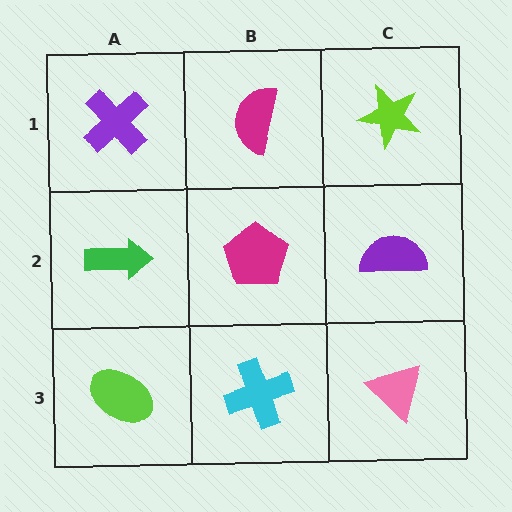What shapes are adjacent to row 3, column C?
A purple semicircle (row 2, column C), a cyan cross (row 3, column B).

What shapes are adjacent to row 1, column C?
A purple semicircle (row 2, column C), a magenta semicircle (row 1, column B).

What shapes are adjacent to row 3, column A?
A green arrow (row 2, column A), a cyan cross (row 3, column B).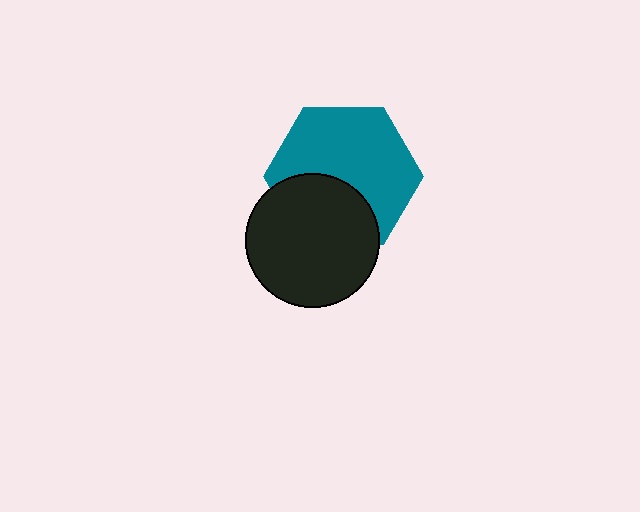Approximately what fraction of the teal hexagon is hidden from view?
Roughly 35% of the teal hexagon is hidden behind the black circle.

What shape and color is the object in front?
The object in front is a black circle.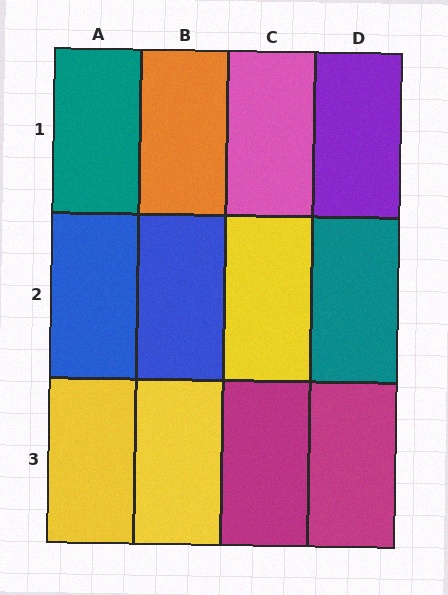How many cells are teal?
2 cells are teal.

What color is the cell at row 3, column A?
Yellow.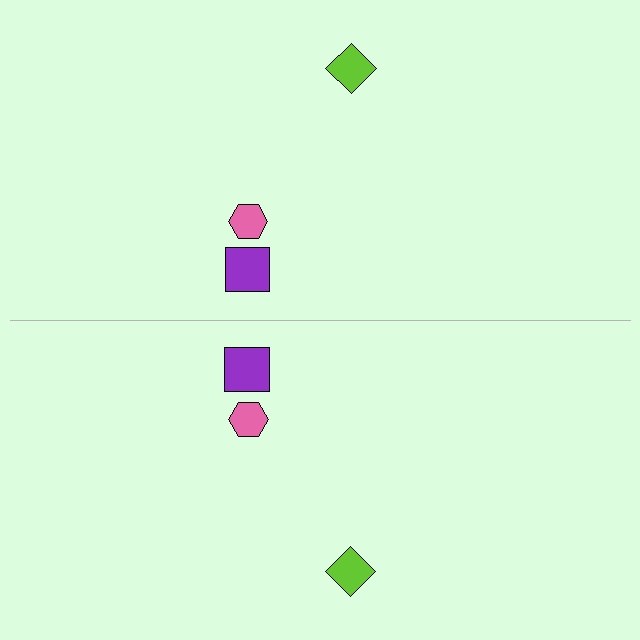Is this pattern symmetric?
Yes, this pattern has bilateral (reflection) symmetry.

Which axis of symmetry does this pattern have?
The pattern has a horizontal axis of symmetry running through the center of the image.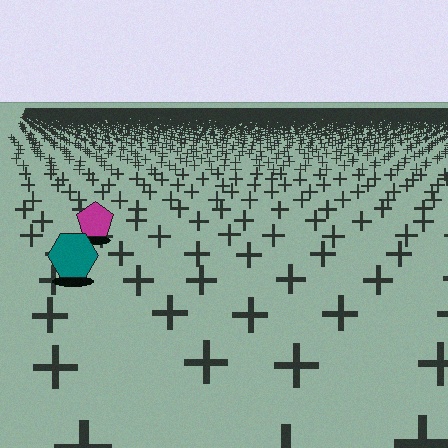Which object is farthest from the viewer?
The magenta pentagon is farthest from the viewer. It appears smaller and the ground texture around it is denser.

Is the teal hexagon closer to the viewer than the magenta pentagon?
Yes. The teal hexagon is closer — you can tell from the texture gradient: the ground texture is coarser near it.